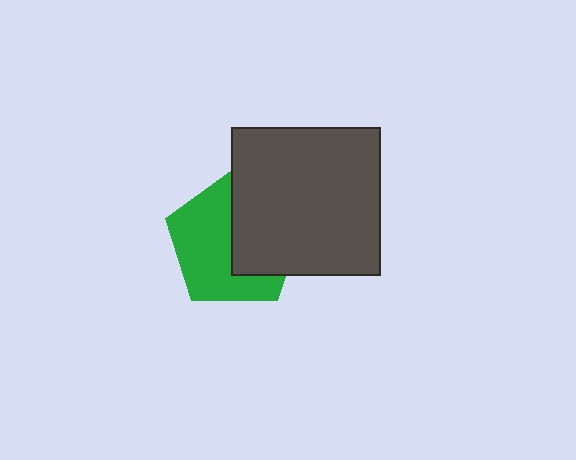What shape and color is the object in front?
The object in front is a dark gray square.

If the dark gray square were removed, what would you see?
You would see the complete green pentagon.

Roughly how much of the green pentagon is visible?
About half of it is visible (roughly 57%).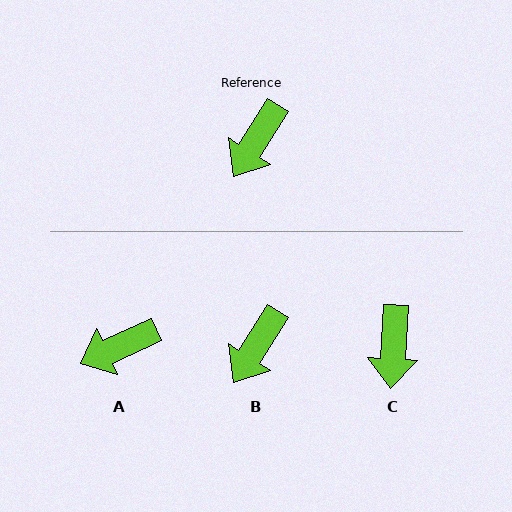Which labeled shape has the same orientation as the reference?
B.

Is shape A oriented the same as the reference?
No, it is off by about 34 degrees.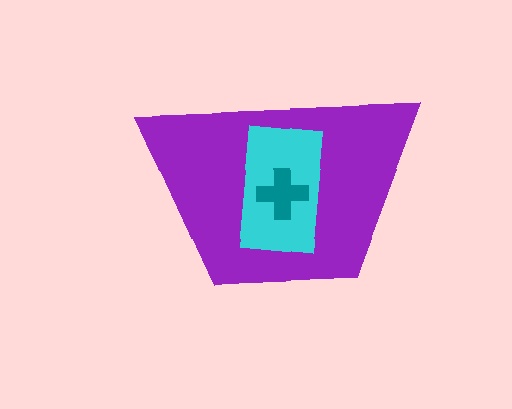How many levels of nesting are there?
3.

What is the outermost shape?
The purple trapezoid.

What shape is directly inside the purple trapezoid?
The cyan rectangle.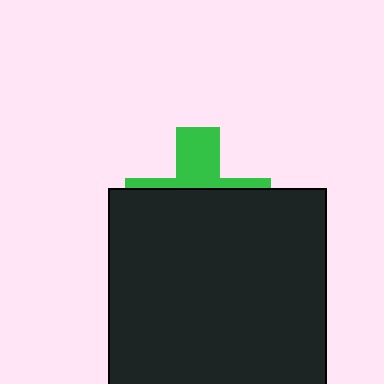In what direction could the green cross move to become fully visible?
The green cross could move up. That would shift it out from behind the black square entirely.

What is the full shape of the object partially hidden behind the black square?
The partially hidden object is a green cross.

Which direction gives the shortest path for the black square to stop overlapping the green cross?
Moving down gives the shortest separation.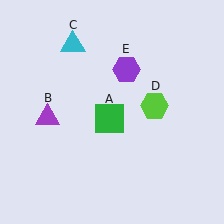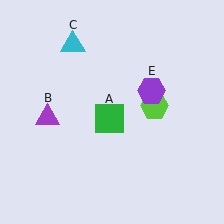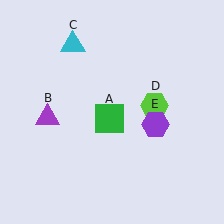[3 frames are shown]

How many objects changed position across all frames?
1 object changed position: purple hexagon (object E).